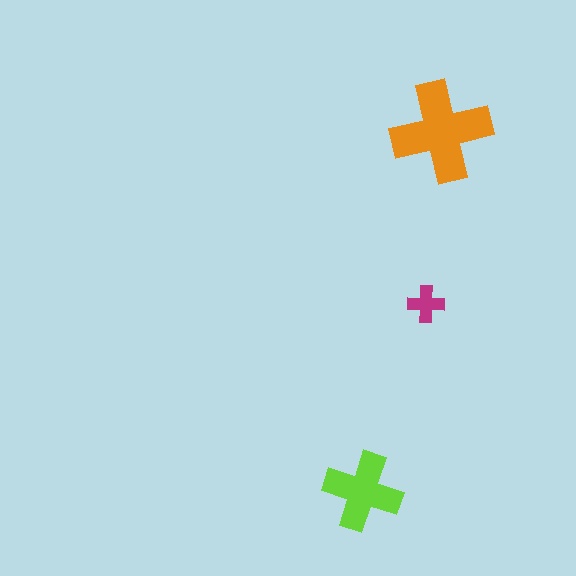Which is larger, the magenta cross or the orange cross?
The orange one.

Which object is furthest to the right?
The orange cross is rightmost.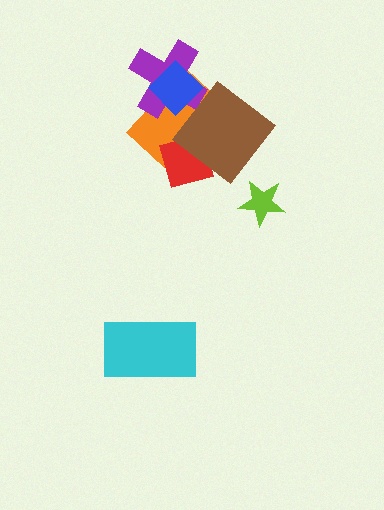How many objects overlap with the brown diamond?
2 objects overlap with the brown diamond.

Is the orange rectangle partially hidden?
Yes, it is partially covered by another shape.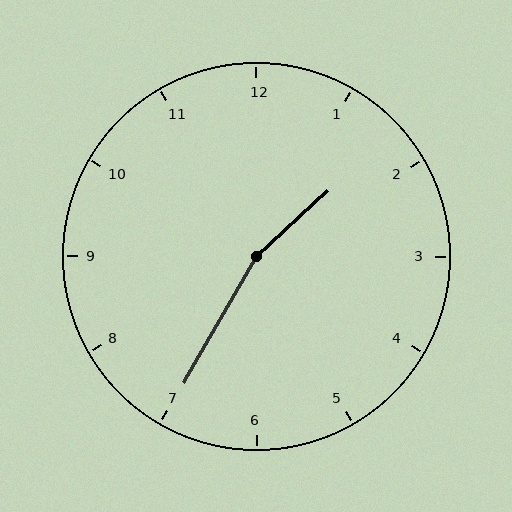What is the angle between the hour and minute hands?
Approximately 162 degrees.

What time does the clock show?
1:35.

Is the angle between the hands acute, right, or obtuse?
It is obtuse.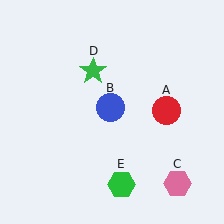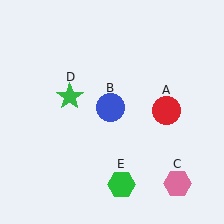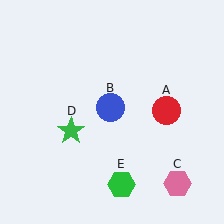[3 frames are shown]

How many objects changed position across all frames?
1 object changed position: green star (object D).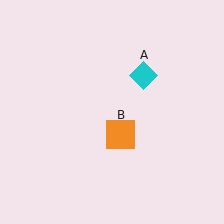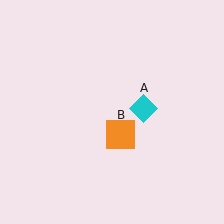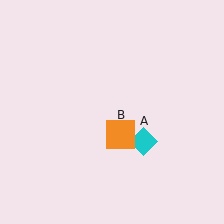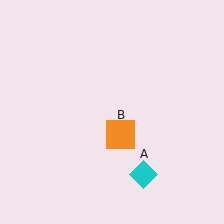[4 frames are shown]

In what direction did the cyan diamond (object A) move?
The cyan diamond (object A) moved down.